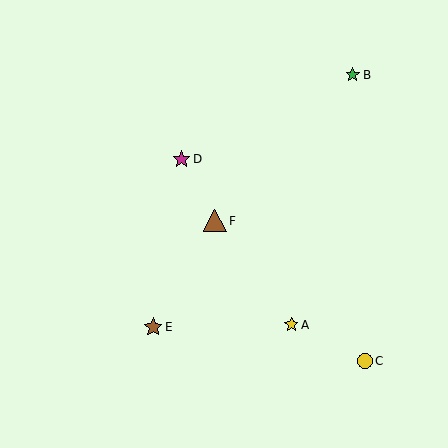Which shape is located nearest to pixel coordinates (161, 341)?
The brown star (labeled E) at (153, 327) is nearest to that location.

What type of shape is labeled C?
Shape C is a yellow circle.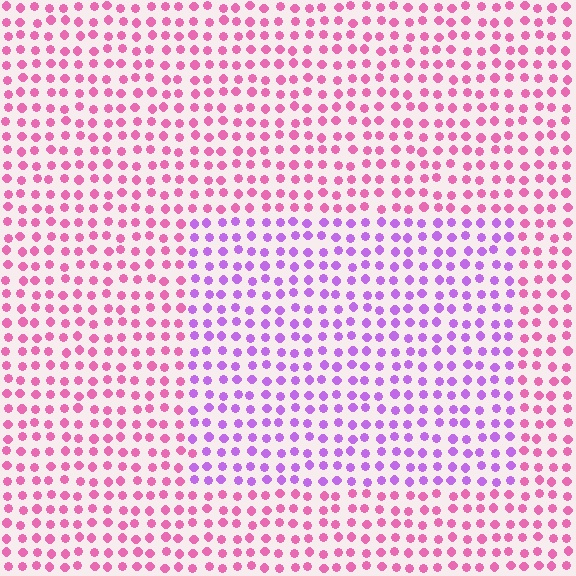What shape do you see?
I see a rectangle.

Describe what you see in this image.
The image is filled with small pink elements in a uniform arrangement. A rectangle-shaped region is visible where the elements are tinted to a slightly different hue, forming a subtle color boundary.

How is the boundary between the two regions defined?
The boundary is defined purely by a slight shift in hue (about 44 degrees). Spacing, size, and orientation are identical on both sides.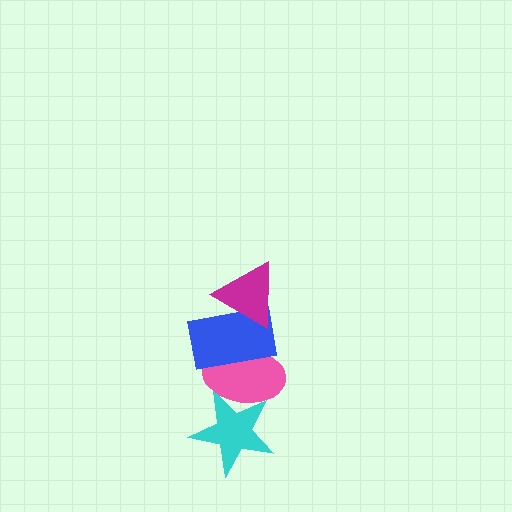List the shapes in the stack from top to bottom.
From top to bottom: the magenta triangle, the blue rectangle, the pink ellipse, the cyan star.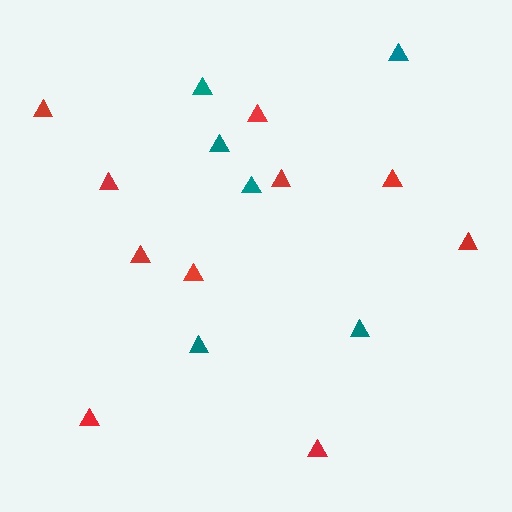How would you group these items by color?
There are 2 groups: one group of red triangles (10) and one group of teal triangles (6).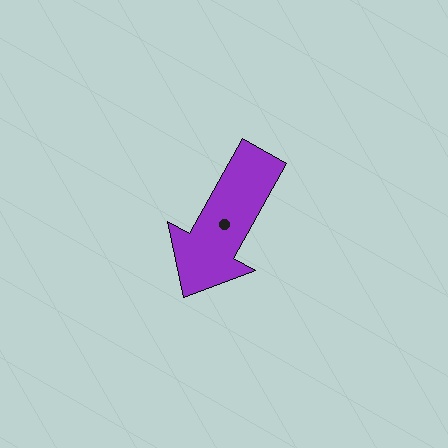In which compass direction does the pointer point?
Southwest.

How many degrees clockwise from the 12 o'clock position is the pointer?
Approximately 209 degrees.